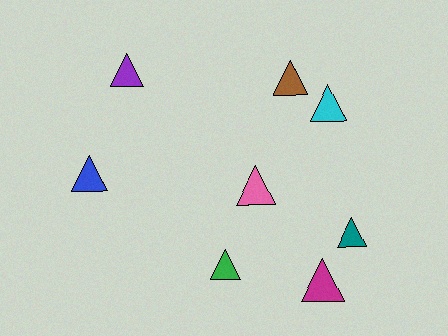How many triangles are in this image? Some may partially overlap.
There are 8 triangles.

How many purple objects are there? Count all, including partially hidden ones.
There is 1 purple object.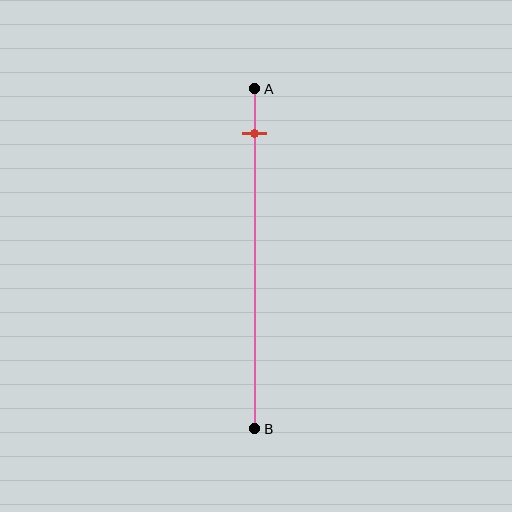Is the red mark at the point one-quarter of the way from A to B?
No, the mark is at about 15% from A, not at the 25% one-quarter point.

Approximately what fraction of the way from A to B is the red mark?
The red mark is approximately 15% of the way from A to B.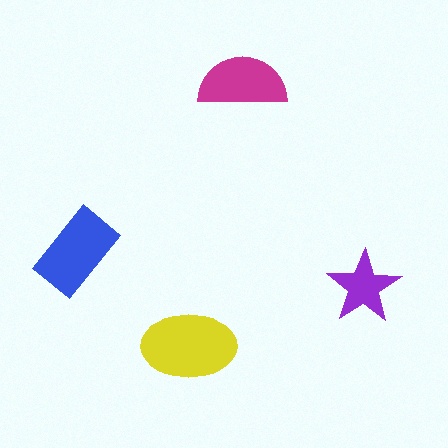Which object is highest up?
The magenta semicircle is topmost.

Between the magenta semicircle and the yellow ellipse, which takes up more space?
The yellow ellipse.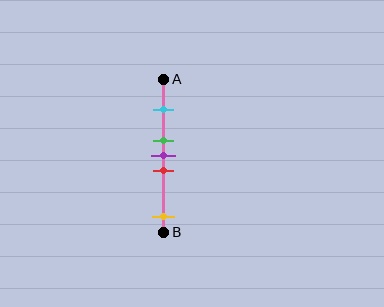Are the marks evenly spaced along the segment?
No, the marks are not evenly spaced.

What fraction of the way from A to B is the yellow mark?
The yellow mark is approximately 90% (0.9) of the way from A to B.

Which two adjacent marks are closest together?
The green and purple marks are the closest adjacent pair.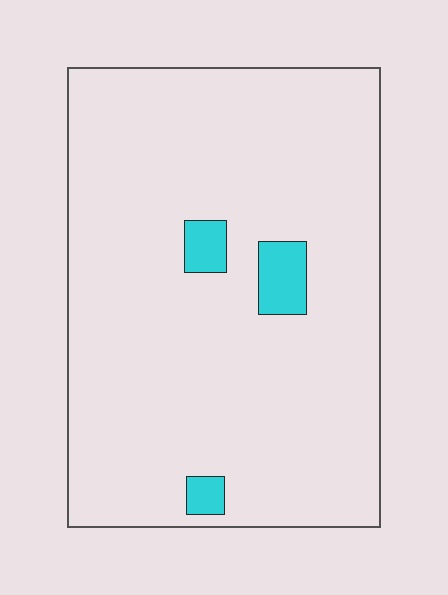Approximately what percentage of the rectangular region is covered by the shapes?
Approximately 5%.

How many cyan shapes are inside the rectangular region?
3.